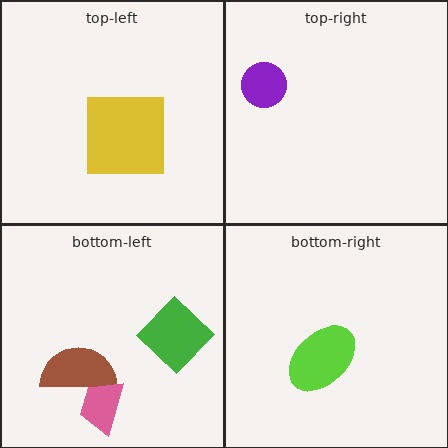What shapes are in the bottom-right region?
The lime ellipse.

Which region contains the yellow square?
The top-left region.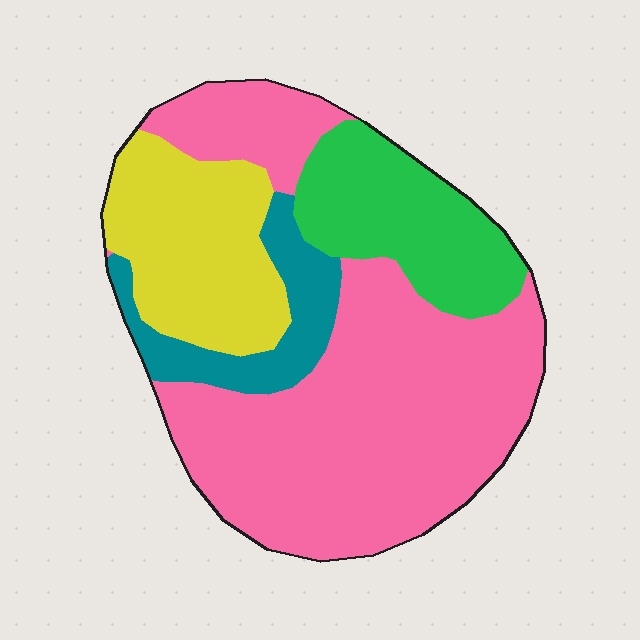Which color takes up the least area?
Teal, at roughly 10%.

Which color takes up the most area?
Pink, at roughly 55%.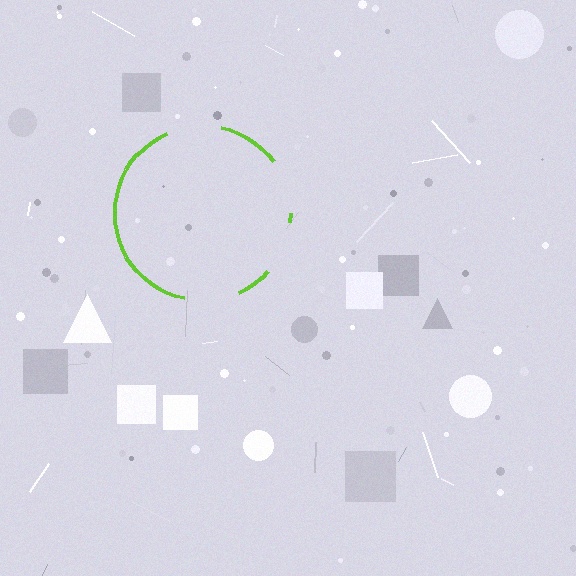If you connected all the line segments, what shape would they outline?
They would outline a circle.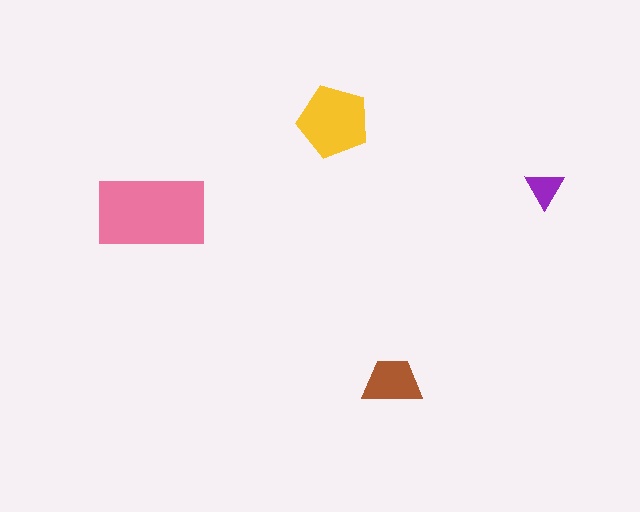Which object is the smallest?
The purple triangle.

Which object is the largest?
The pink rectangle.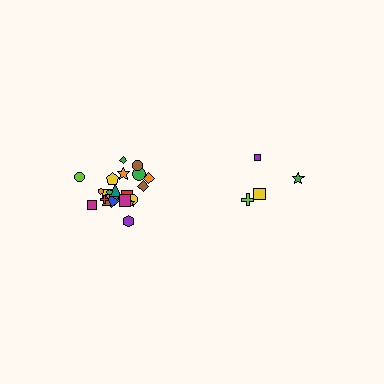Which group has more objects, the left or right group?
The left group.